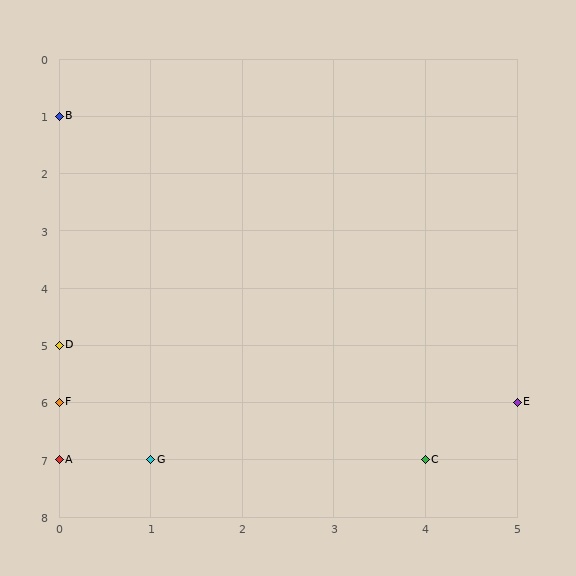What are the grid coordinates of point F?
Point F is at grid coordinates (0, 6).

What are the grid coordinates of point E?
Point E is at grid coordinates (5, 6).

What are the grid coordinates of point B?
Point B is at grid coordinates (0, 1).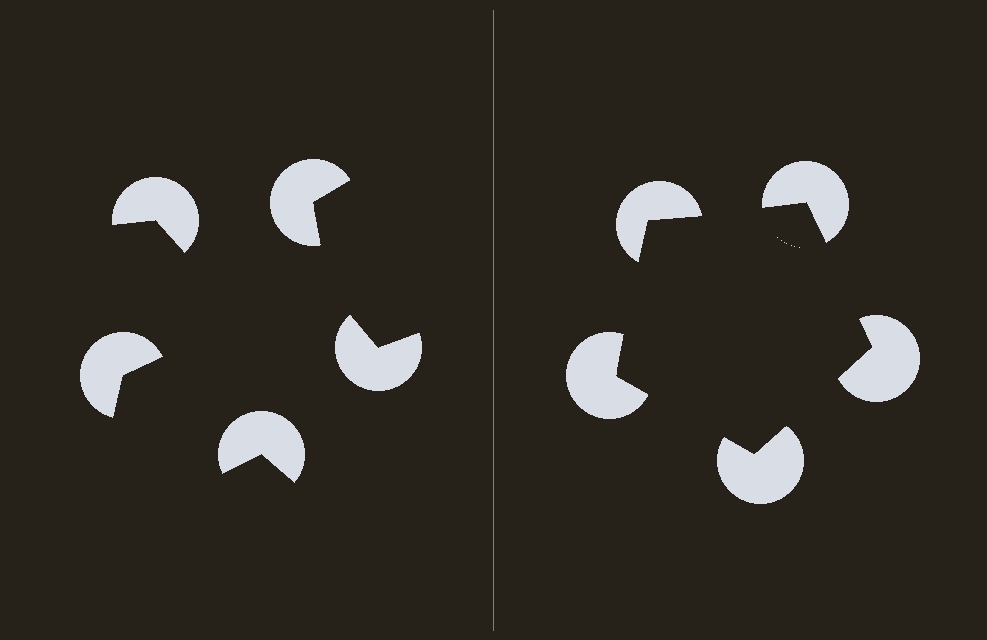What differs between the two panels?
The pac-man discs are positioned identically on both sides; only the wedge orientations differ. On the right they align to a pentagon; on the left they are misaligned.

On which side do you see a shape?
An illusory pentagon appears on the right side. On the left side the wedge cuts are rotated, so no coherent shape forms.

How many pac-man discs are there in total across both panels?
10 — 5 on each side.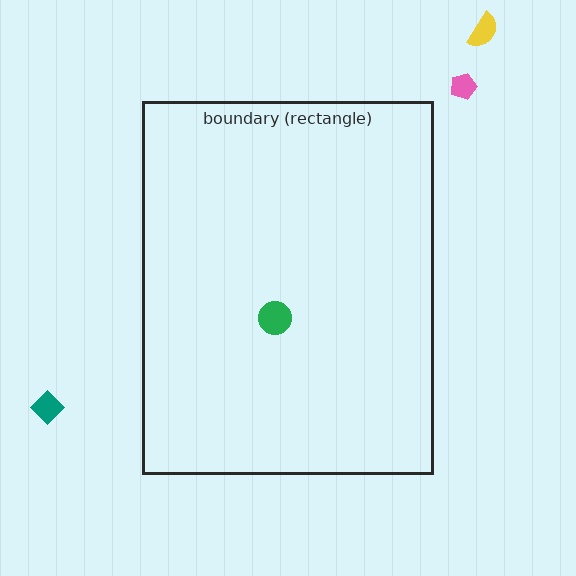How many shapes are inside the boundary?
1 inside, 3 outside.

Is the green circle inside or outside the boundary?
Inside.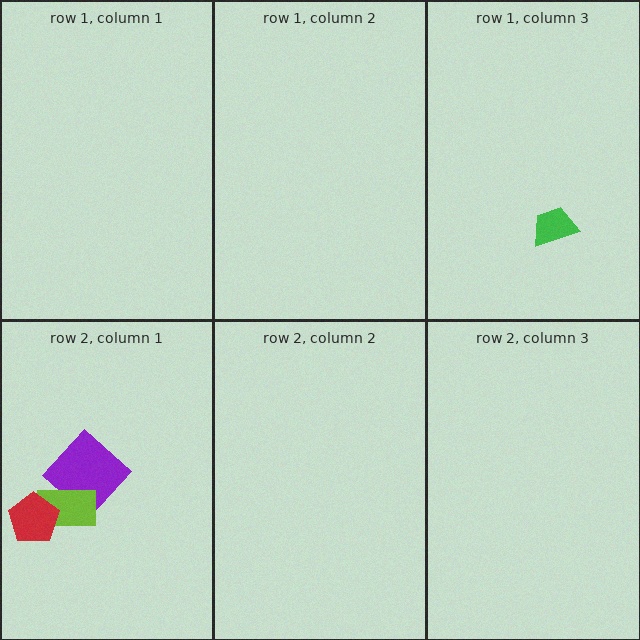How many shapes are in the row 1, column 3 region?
1.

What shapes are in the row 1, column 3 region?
The green trapezoid.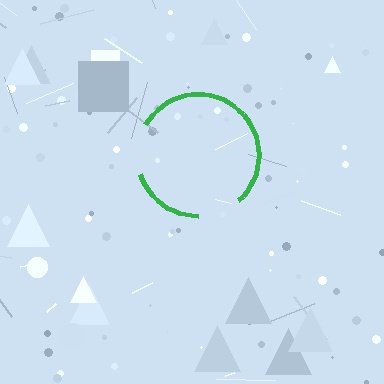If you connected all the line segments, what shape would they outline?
They would outline a circle.